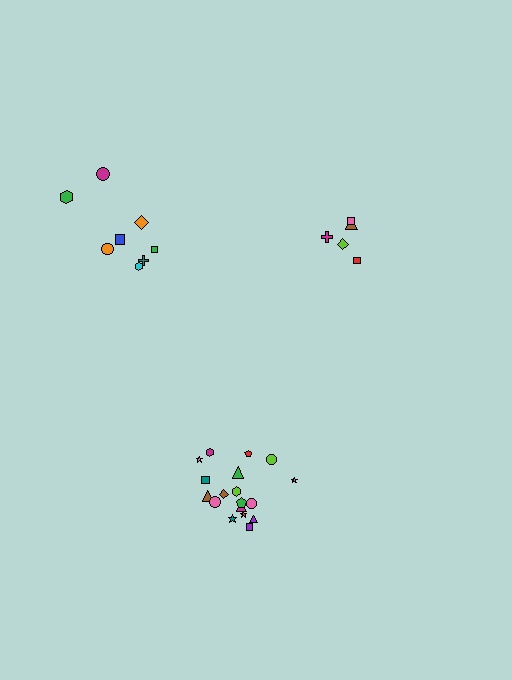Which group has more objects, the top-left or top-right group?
The top-left group.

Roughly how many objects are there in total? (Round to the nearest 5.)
Roughly 30 objects in total.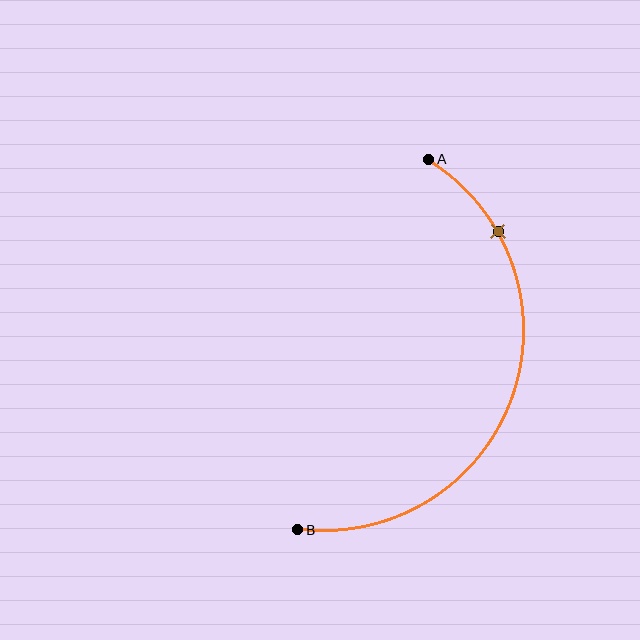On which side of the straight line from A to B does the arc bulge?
The arc bulges to the right of the straight line connecting A and B.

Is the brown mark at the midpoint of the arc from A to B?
No. The brown mark lies on the arc but is closer to endpoint A. The arc midpoint would be at the point on the curve equidistant along the arc from both A and B.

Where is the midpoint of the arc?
The arc midpoint is the point on the curve farthest from the straight line joining A and B. It sits to the right of that line.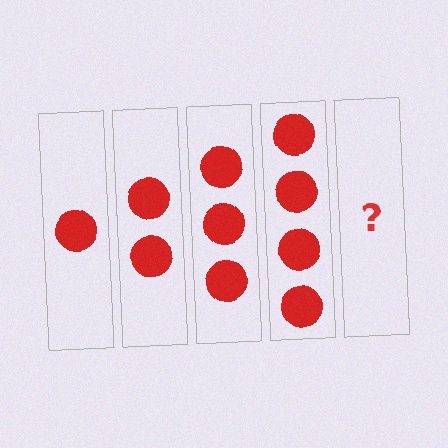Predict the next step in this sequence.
The next step is 5 circles.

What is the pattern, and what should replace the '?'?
The pattern is that each step adds one more circle. The '?' should be 5 circles.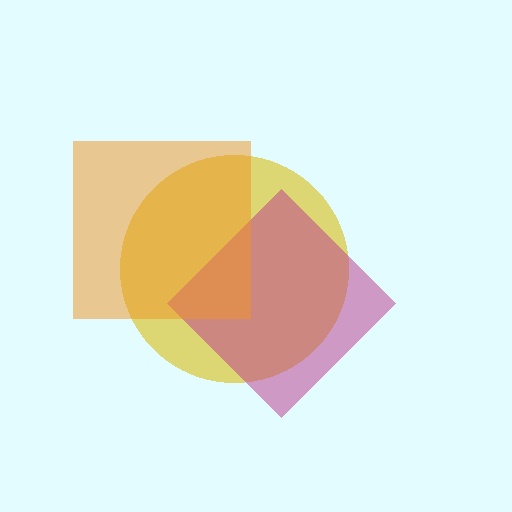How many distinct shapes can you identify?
There are 3 distinct shapes: a yellow circle, a magenta diamond, an orange square.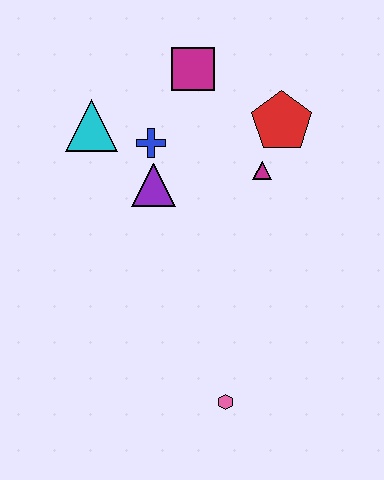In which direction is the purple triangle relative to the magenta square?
The purple triangle is below the magenta square.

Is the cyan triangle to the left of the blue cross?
Yes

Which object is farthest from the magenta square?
The pink hexagon is farthest from the magenta square.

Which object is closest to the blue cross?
The purple triangle is closest to the blue cross.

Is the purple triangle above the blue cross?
No